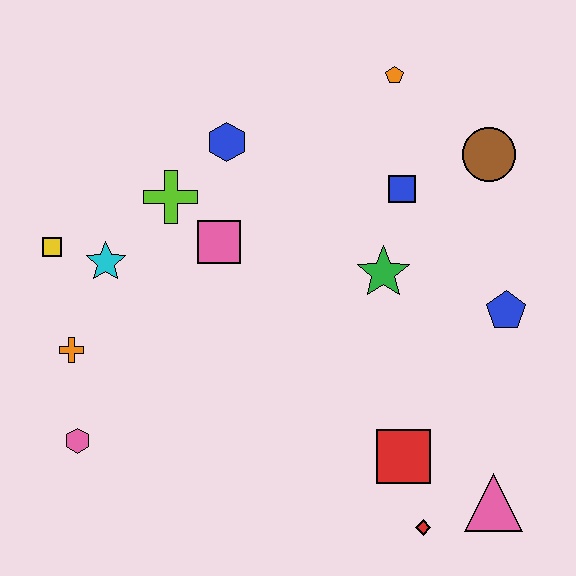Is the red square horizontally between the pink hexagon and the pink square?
No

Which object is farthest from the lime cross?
The pink triangle is farthest from the lime cross.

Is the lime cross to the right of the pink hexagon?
Yes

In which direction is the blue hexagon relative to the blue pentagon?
The blue hexagon is to the left of the blue pentagon.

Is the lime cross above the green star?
Yes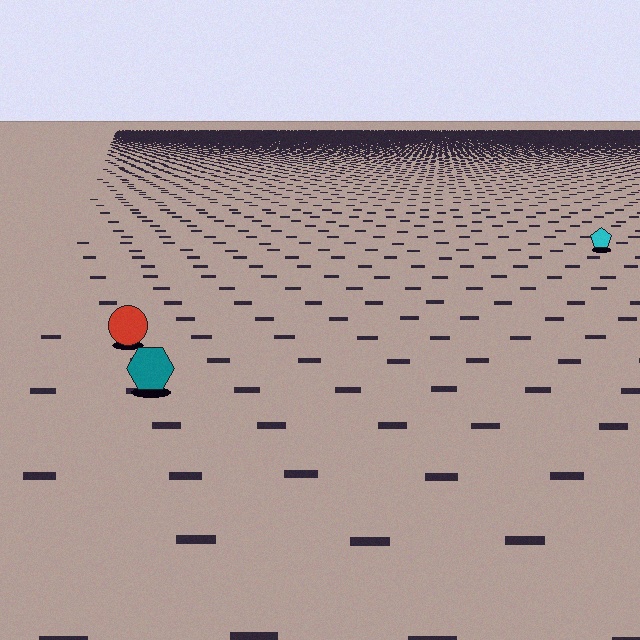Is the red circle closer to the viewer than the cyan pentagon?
Yes. The red circle is closer — you can tell from the texture gradient: the ground texture is coarser near it.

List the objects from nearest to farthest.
From nearest to farthest: the teal hexagon, the red circle, the cyan pentagon.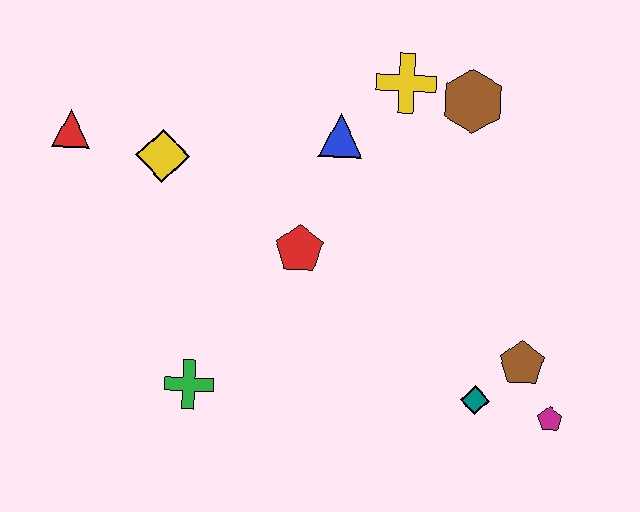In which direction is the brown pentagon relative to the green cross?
The brown pentagon is to the right of the green cross.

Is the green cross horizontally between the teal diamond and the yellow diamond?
Yes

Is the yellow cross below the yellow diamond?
No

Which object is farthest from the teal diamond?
The red triangle is farthest from the teal diamond.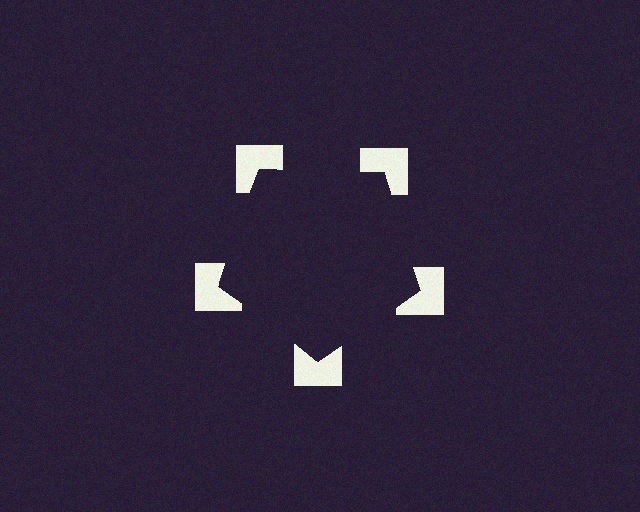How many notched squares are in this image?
There are 5 — one at each vertex of the illusory pentagon.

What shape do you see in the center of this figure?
An illusory pentagon — its edges are inferred from the aligned wedge cuts in the notched squares, not physically drawn.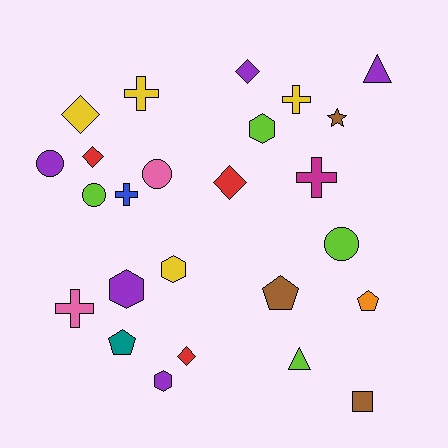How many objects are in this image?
There are 25 objects.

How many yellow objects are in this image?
There are 4 yellow objects.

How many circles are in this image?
There are 4 circles.